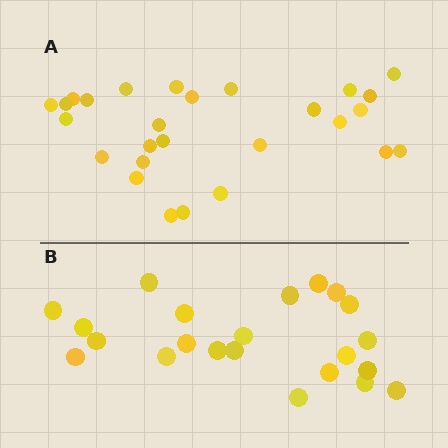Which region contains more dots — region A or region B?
Region A (the top region) has more dots.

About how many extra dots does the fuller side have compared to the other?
Region A has about 5 more dots than region B.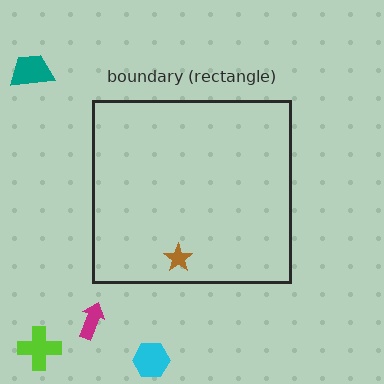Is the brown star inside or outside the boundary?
Inside.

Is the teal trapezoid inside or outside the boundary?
Outside.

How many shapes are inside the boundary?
1 inside, 4 outside.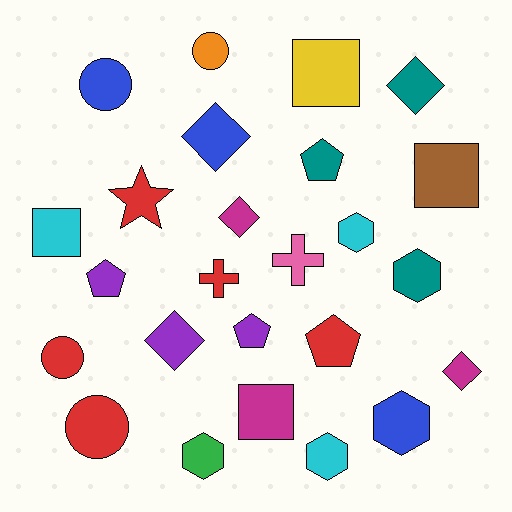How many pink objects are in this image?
There is 1 pink object.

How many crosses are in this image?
There are 2 crosses.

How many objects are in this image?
There are 25 objects.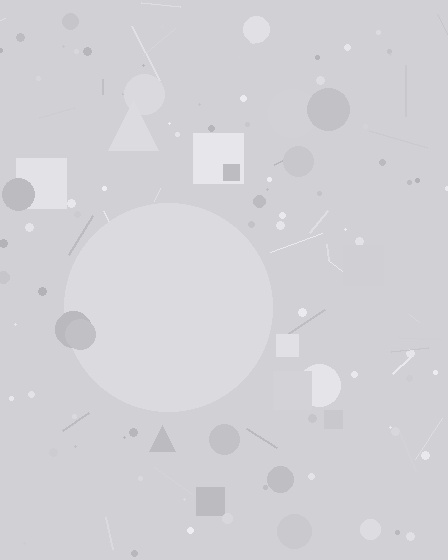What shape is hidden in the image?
A circle is hidden in the image.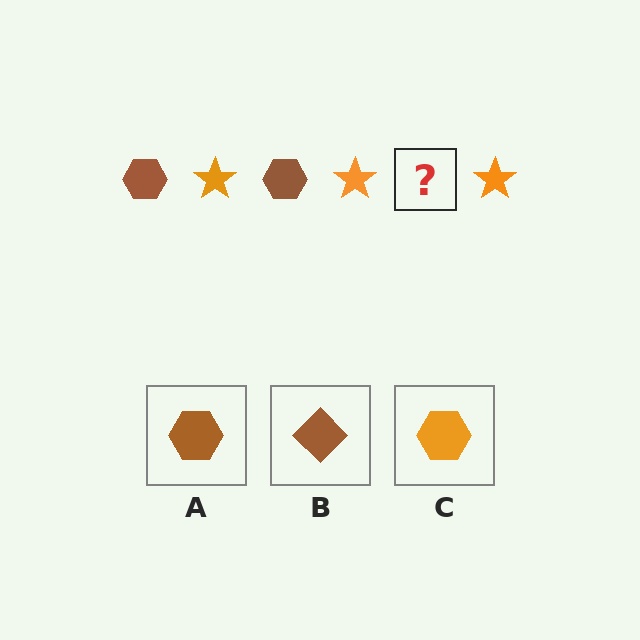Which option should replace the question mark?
Option A.